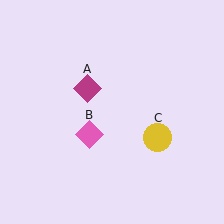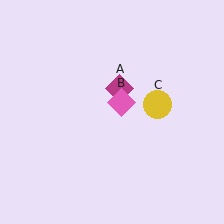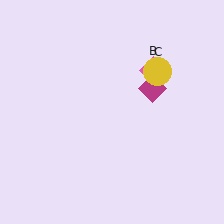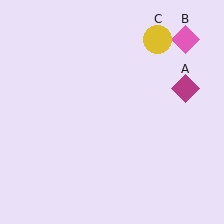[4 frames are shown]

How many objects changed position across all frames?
3 objects changed position: magenta diamond (object A), pink diamond (object B), yellow circle (object C).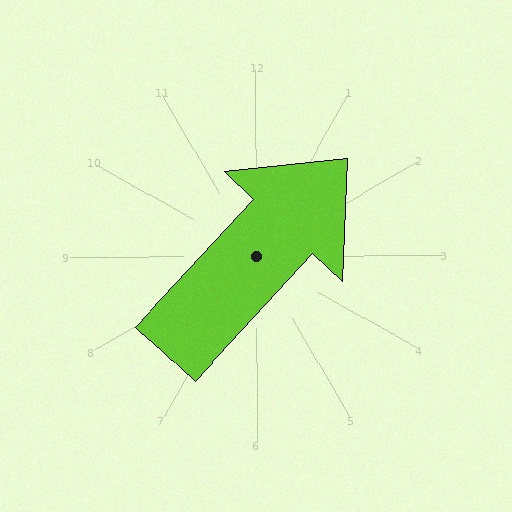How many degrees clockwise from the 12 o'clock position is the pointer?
Approximately 43 degrees.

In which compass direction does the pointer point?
Northeast.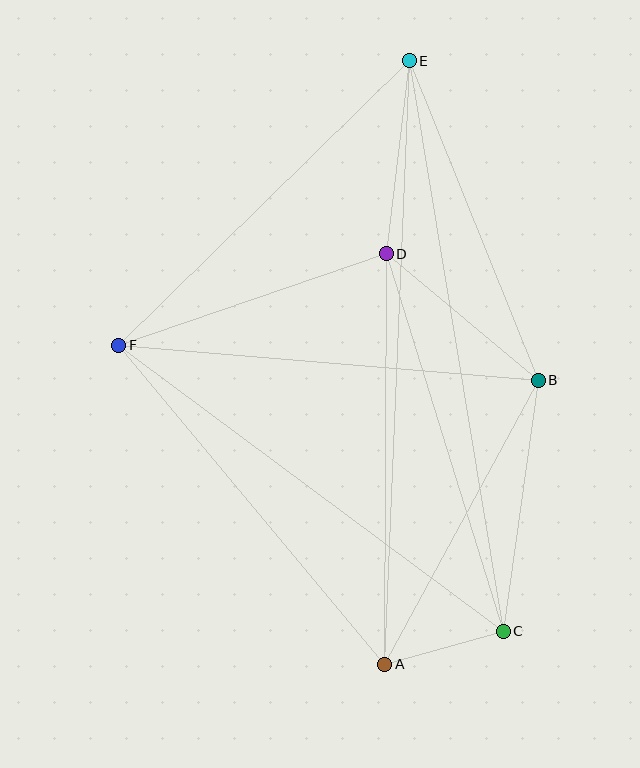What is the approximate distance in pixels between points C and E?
The distance between C and E is approximately 578 pixels.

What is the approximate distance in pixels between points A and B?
The distance between A and B is approximately 323 pixels.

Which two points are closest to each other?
Points A and C are closest to each other.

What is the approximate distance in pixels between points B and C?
The distance between B and C is approximately 253 pixels.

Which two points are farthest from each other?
Points A and E are farthest from each other.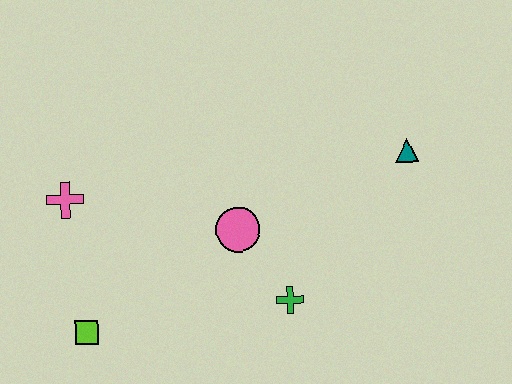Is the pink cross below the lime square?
No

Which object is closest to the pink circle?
The green cross is closest to the pink circle.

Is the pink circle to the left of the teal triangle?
Yes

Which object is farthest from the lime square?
The teal triangle is farthest from the lime square.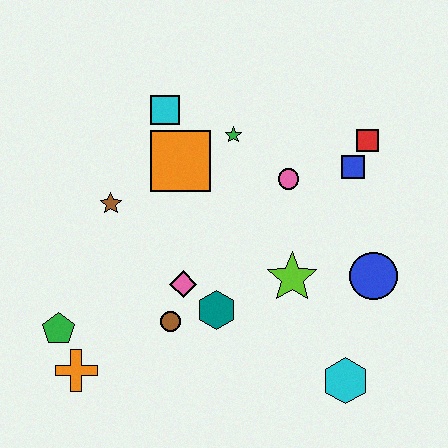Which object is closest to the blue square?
The red square is closest to the blue square.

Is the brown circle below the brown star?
Yes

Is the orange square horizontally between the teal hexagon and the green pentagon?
Yes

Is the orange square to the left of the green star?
Yes